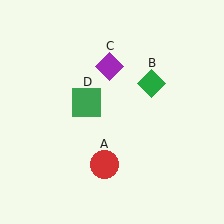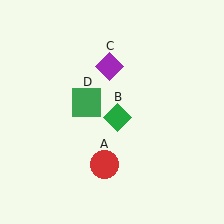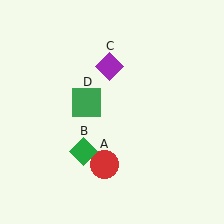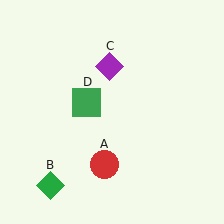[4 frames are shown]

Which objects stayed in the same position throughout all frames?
Red circle (object A) and purple diamond (object C) and green square (object D) remained stationary.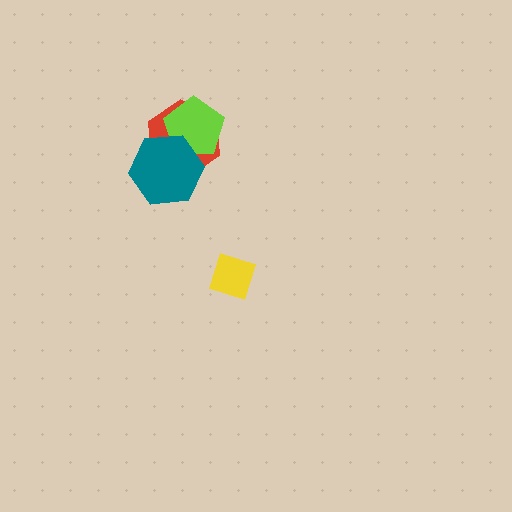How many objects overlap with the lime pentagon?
2 objects overlap with the lime pentagon.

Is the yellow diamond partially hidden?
No, no other shape covers it.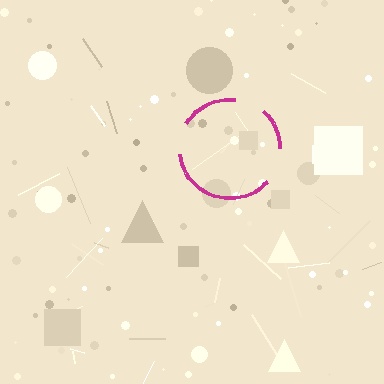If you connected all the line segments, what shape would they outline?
They would outline a circle.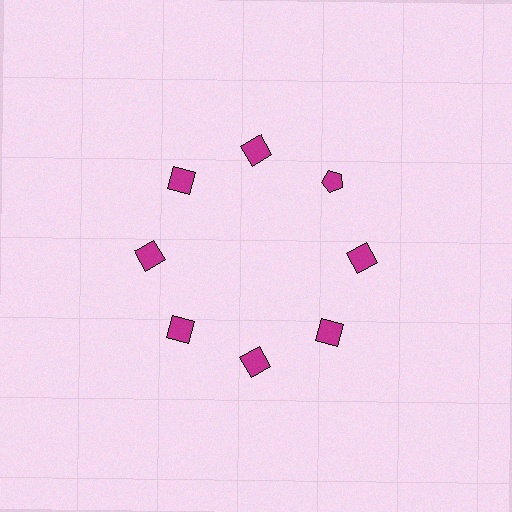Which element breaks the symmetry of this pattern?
The magenta pentagon at roughly the 2 o'clock position breaks the symmetry. All other shapes are magenta squares.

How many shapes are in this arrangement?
There are 8 shapes arranged in a ring pattern.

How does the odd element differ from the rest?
It has a different shape: pentagon instead of square.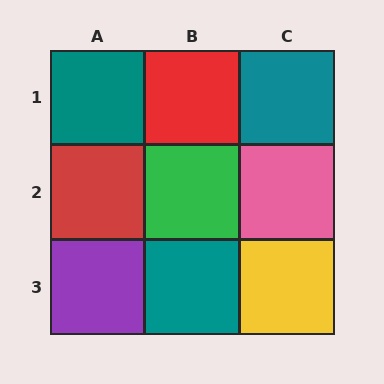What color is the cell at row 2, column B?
Green.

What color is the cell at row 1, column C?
Teal.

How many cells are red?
2 cells are red.